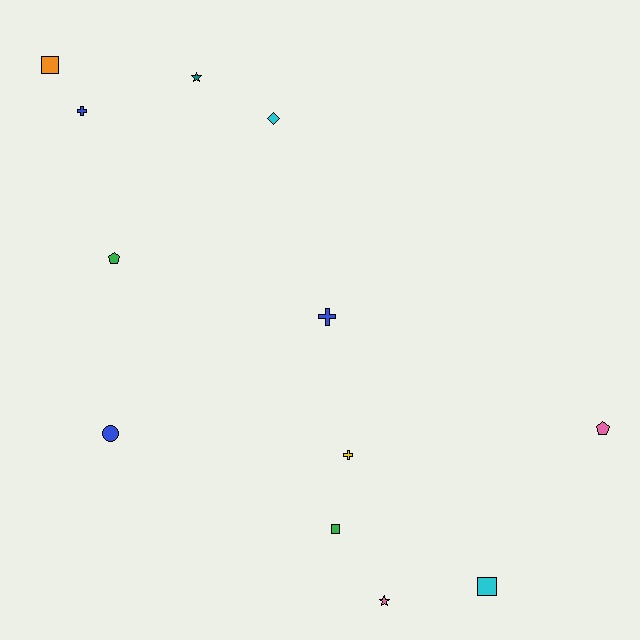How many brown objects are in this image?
There are no brown objects.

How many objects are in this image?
There are 12 objects.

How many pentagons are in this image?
There are 2 pentagons.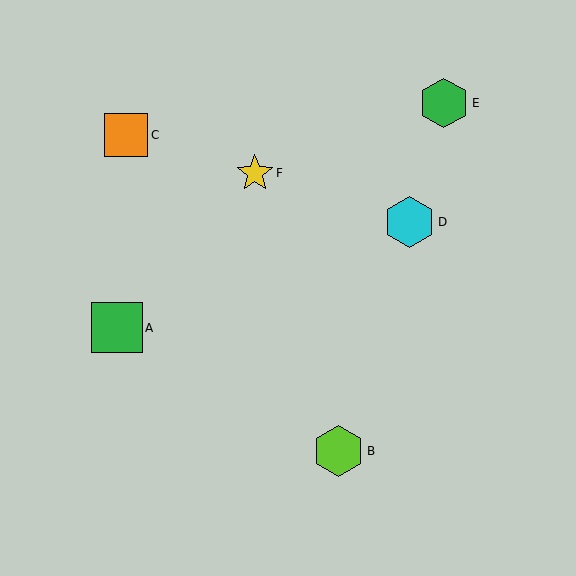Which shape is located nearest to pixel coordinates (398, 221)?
The cyan hexagon (labeled D) at (410, 222) is nearest to that location.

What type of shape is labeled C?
Shape C is an orange square.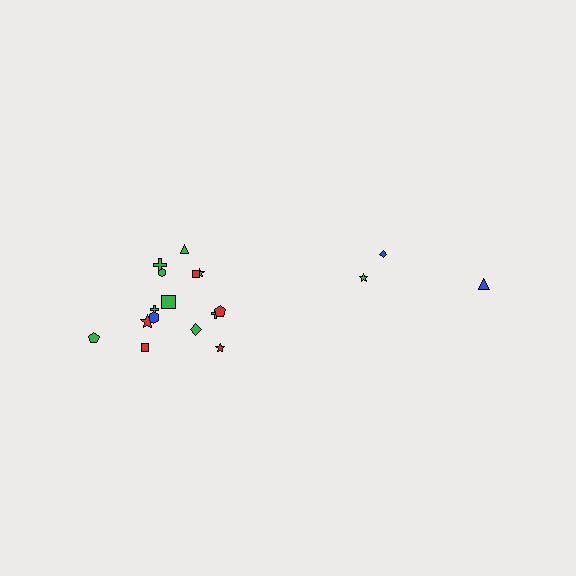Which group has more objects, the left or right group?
The left group.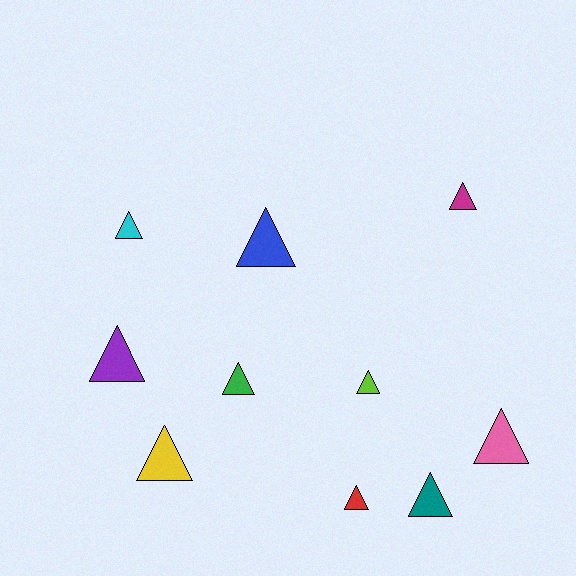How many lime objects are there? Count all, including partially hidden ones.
There is 1 lime object.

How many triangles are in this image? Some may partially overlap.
There are 10 triangles.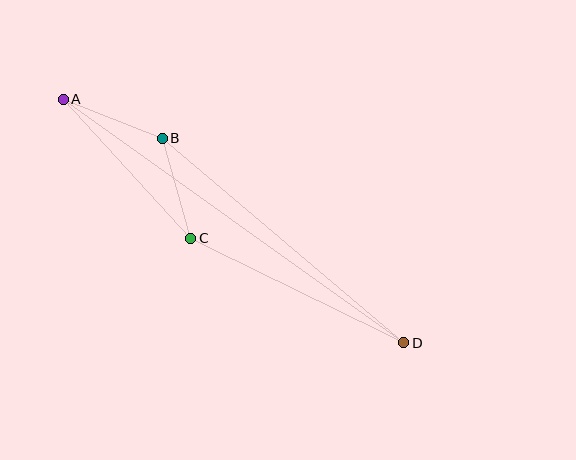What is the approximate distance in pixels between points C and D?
The distance between C and D is approximately 237 pixels.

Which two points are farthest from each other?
Points A and D are farthest from each other.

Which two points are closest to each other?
Points B and C are closest to each other.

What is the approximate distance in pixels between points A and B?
The distance between A and B is approximately 106 pixels.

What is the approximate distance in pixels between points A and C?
The distance between A and C is approximately 189 pixels.